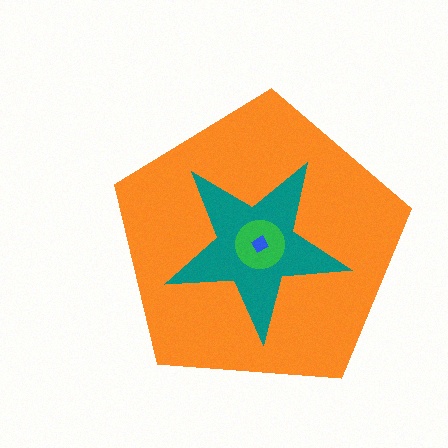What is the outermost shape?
The orange pentagon.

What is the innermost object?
The blue diamond.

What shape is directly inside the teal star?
The green circle.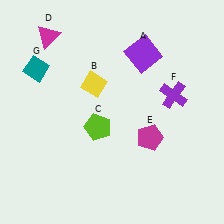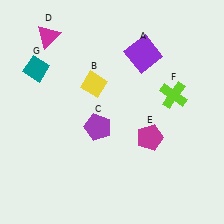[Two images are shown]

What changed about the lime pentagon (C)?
In Image 1, C is lime. In Image 2, it changed to purple.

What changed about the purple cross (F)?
In Image 1, F is purple. In Image 2, it changed to lime.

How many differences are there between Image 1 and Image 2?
There are 2 differences between the two images.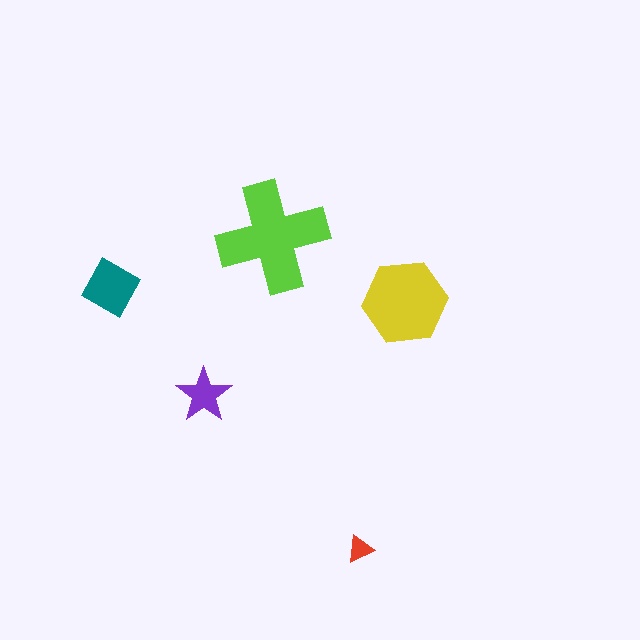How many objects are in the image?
There are 5 objects in the image.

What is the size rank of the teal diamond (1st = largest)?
3rd.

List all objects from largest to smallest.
The lime cross, the yellow hexagon, the teal diamond, the purple star, the red triangle.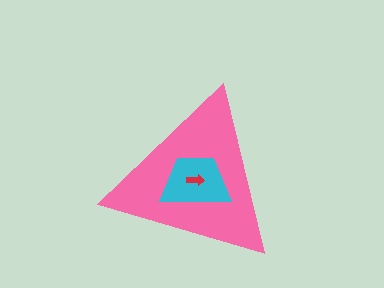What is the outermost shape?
The pink triangle.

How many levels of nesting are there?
3.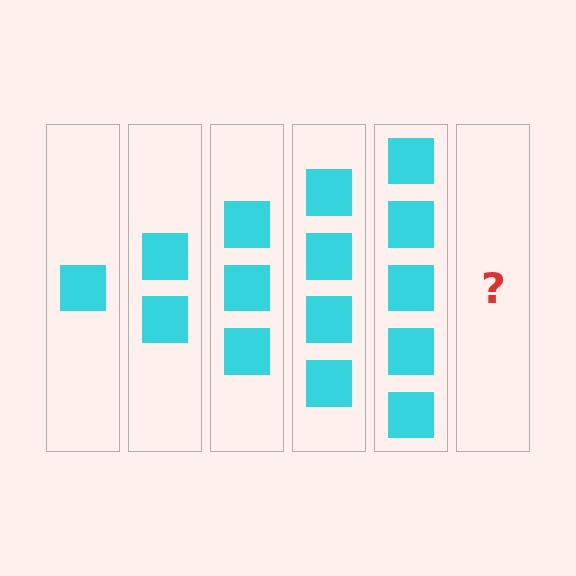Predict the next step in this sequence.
The next step is 6 squares.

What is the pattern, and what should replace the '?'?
The pattern is that each step adds one more square. The '?' should be 6 squares.